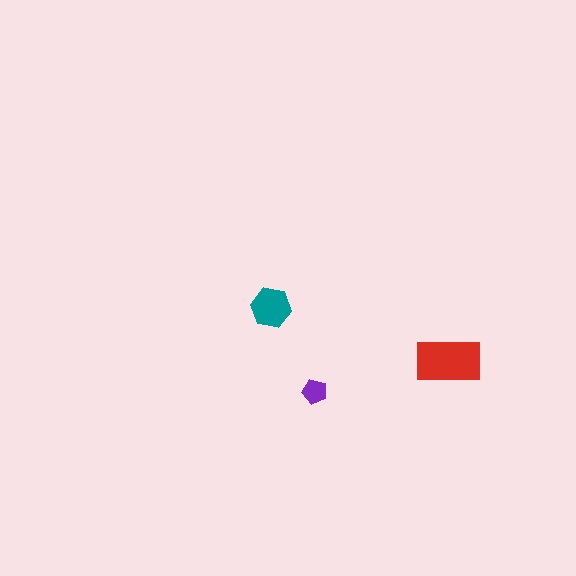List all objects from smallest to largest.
The purple pentagon, the teal hexagon, the red rectangle.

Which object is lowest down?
The purple pentagon is bottommost.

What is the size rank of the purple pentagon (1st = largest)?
3rd.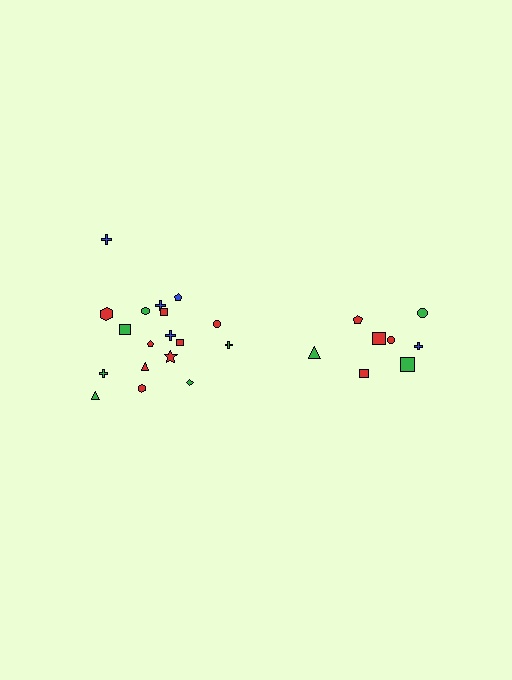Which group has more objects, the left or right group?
The left group.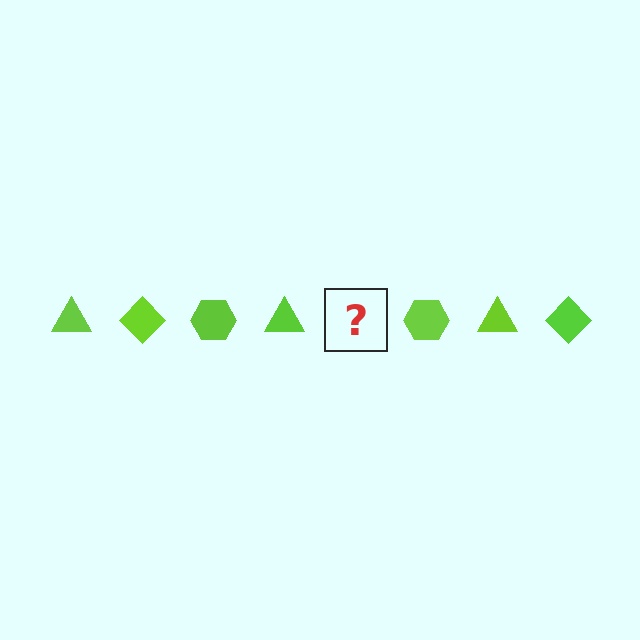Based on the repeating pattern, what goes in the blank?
The blank should be a lime diamond.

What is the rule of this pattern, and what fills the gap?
The rule is that the pattern cycles through triangle, diamond, hexagon shapes in lime. The gap should be filled with a lime diamond.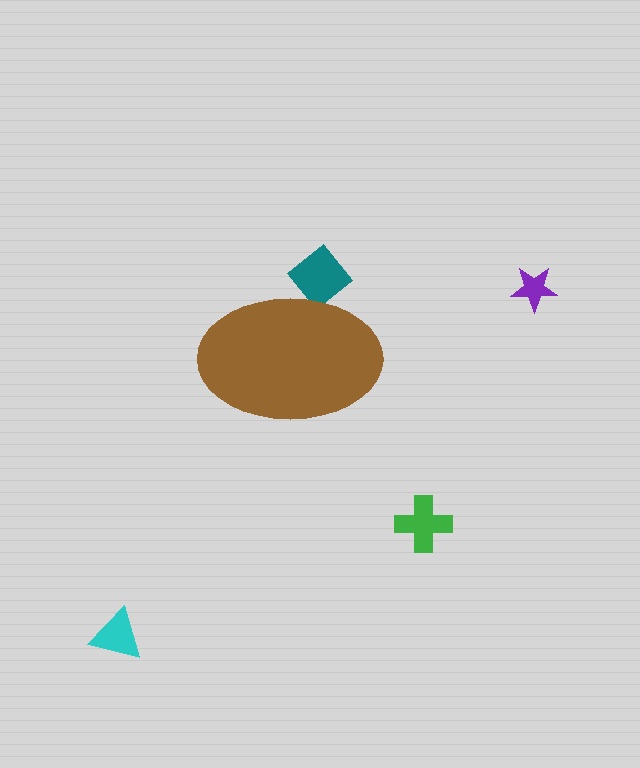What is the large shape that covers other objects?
A brown ellipse.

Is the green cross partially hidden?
No, the green cross is fully visible.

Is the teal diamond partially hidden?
Yes, the teal diamond is partially hidden behind the brown ellipse.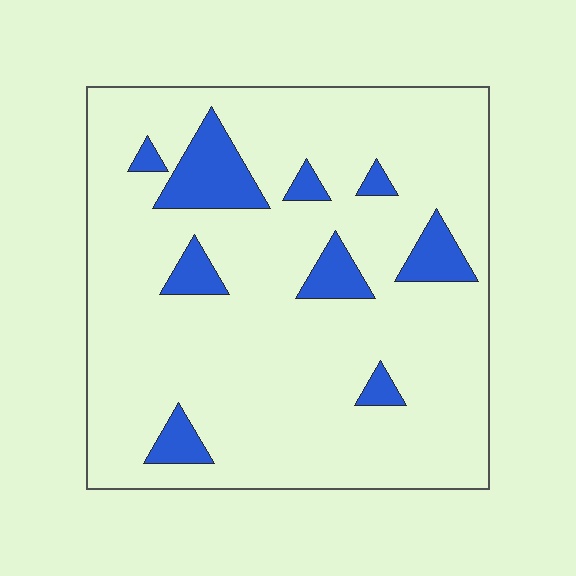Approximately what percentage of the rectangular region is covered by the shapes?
Approximately 15%.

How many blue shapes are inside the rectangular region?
9.